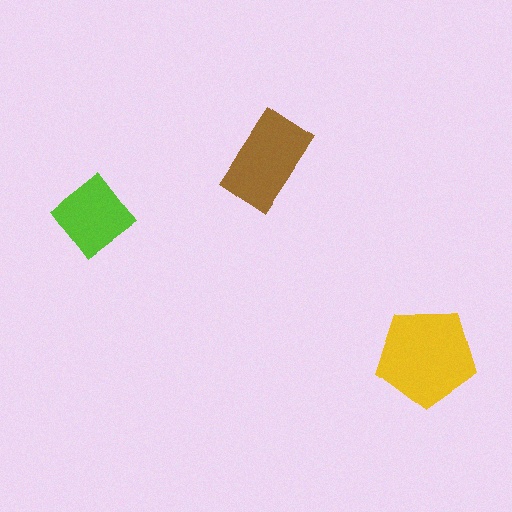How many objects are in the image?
There are 3 objects in the image.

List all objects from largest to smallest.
The yellow pentagon, the brown rectangle, the lime diamond.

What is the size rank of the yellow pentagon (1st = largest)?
1st.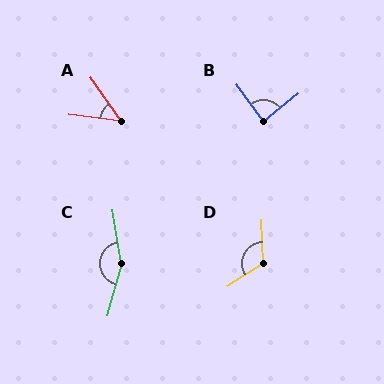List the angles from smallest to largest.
A (48°), B (86°), D (120°), C (155°).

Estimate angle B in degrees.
Approximately 86 degrees.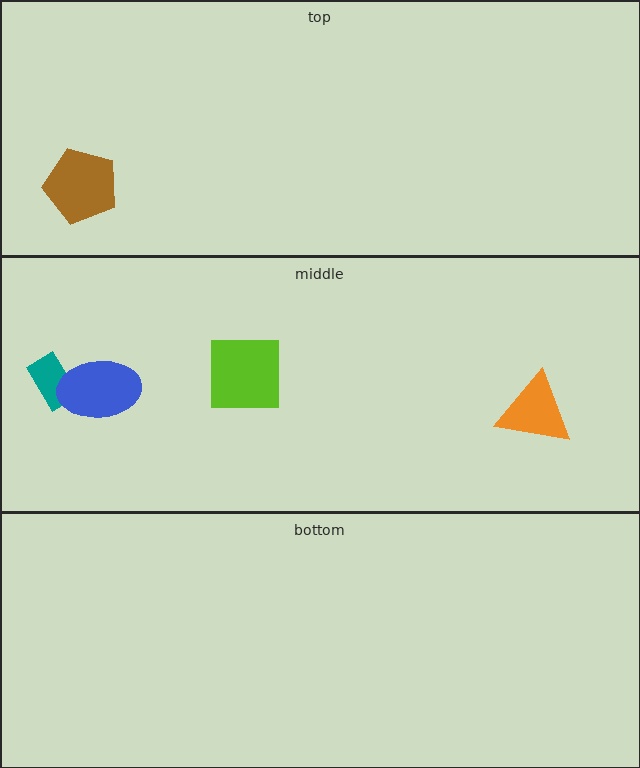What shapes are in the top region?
The brown pentagon.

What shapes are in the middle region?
The teal rectangle, the orange triangle, the blue ellipse, the lime square.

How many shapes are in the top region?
1.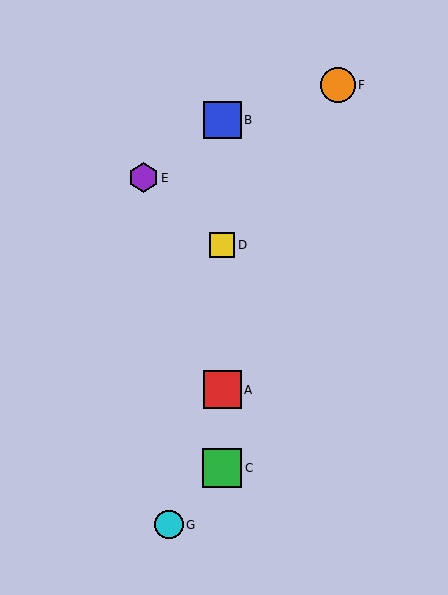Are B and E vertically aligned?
No, B is at x≈222 and E is at x≈144.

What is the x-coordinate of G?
Object G is at x≈169.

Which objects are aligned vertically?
Objects A, B, C, D are aligned vertically.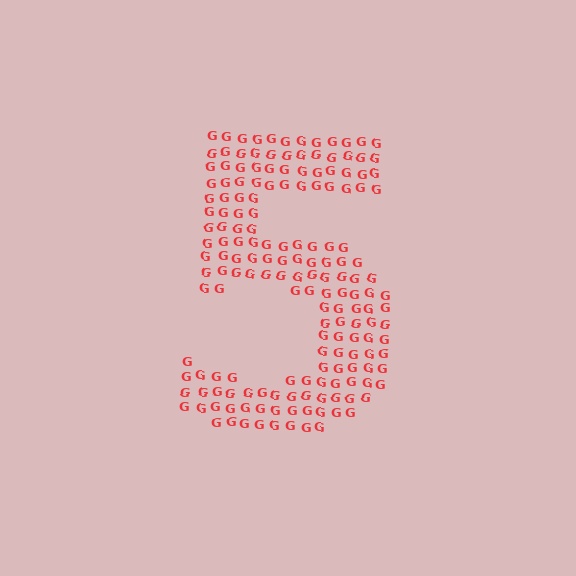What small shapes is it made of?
It is made of small letter G's.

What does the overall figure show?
The overall figure shows the digit 5.